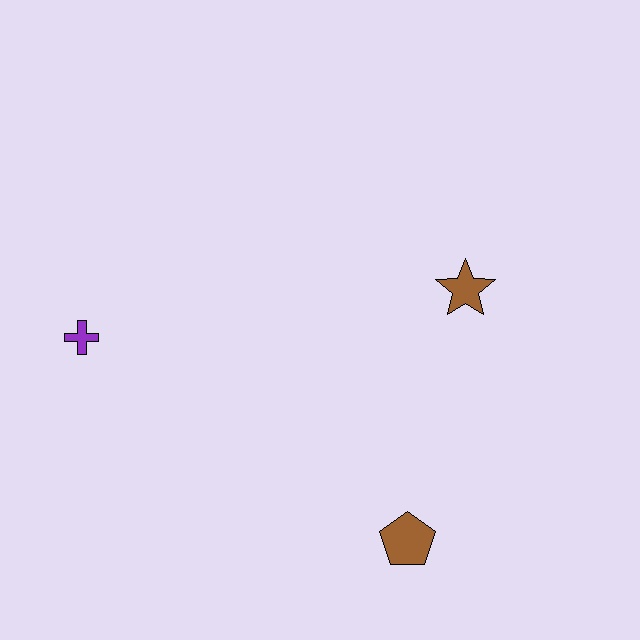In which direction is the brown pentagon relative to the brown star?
The brown pentagon is below the brown star.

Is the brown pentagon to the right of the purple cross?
Yes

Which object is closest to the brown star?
The brown pentagon is closest to the brown star.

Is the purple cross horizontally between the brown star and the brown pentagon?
No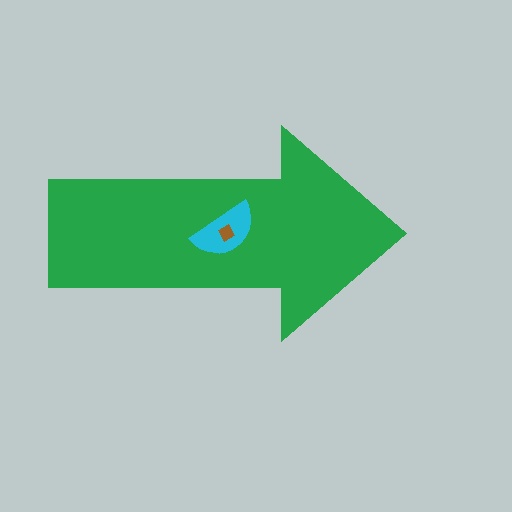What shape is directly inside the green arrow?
The cyan semicircle.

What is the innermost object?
The brown diamond.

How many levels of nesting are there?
3.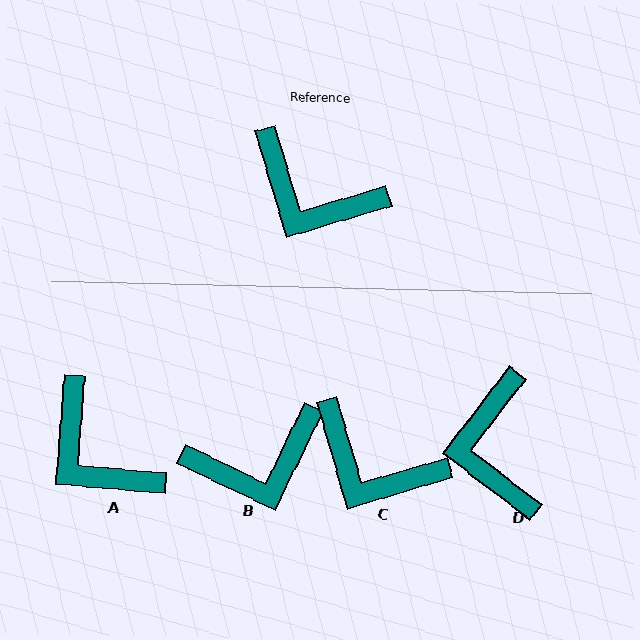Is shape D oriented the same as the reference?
No, it is off by about 54 degrees.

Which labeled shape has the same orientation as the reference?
C.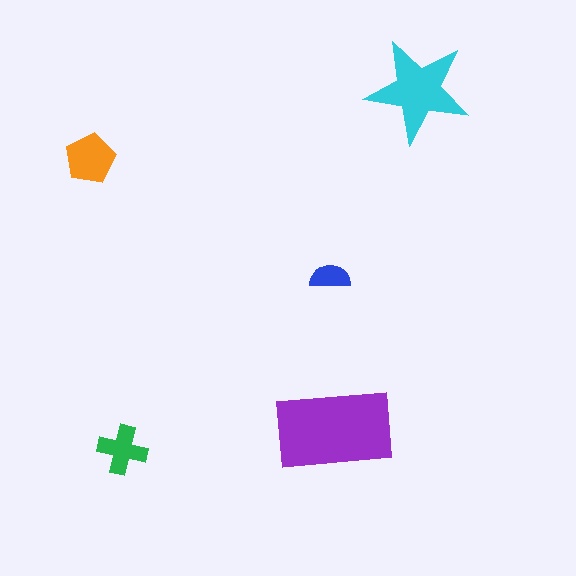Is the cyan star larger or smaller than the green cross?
Larger.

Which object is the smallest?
The blue semicircle.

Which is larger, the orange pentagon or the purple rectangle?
The purple rectangle.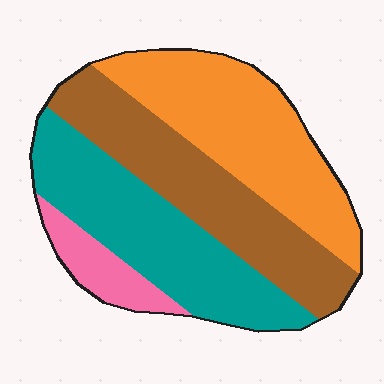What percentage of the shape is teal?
Teal covers about 30% of the shape.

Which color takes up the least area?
Pink, at roughly 10%.